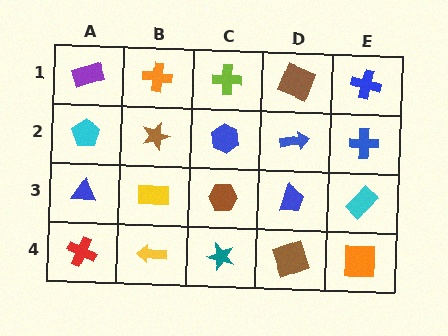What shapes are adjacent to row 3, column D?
A blue arrow (row 2, column D), a brown square (row 4, column D), a brown hexagon (row 3, column C), a cyan rectangle (row 3, column E).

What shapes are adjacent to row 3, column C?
A blue hexagon (row 2, column C), a teal star (row 4, column C), a yellow rectangle (row 3, column B), a blue trapezoid (row 3, column D).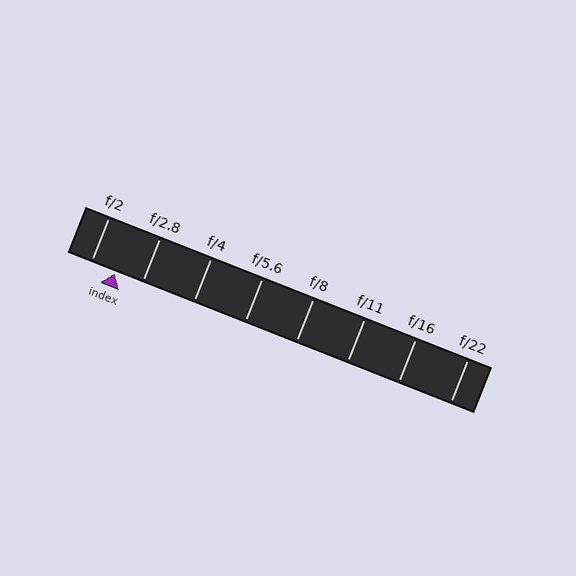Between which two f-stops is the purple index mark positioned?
The index mark is between f/2 and f/2.8.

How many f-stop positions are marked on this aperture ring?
There are 8 f-stop positions marked.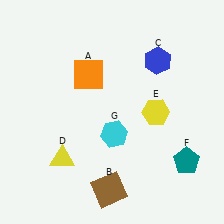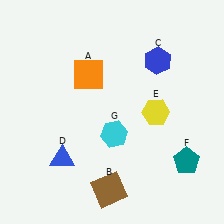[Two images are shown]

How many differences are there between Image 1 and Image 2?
There is 1 difference between the two images.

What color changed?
The triangle (D) changed from yellow in Image 1 to blue in Image 2.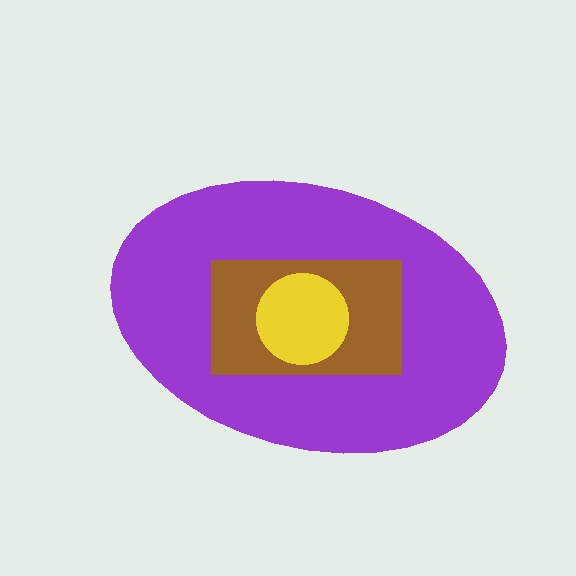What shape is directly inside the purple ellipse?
The brown rectangle.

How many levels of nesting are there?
3.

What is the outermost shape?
The purple ellipse.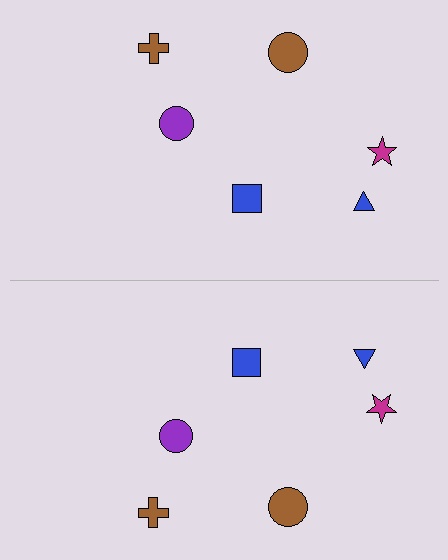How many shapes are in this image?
There are 12 shapes in this image.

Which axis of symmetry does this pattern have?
The pattern has a horizontal axis of symmetry running through the center of the image.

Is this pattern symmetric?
Yes, this pattern has bilateral (reflection) symmetry.